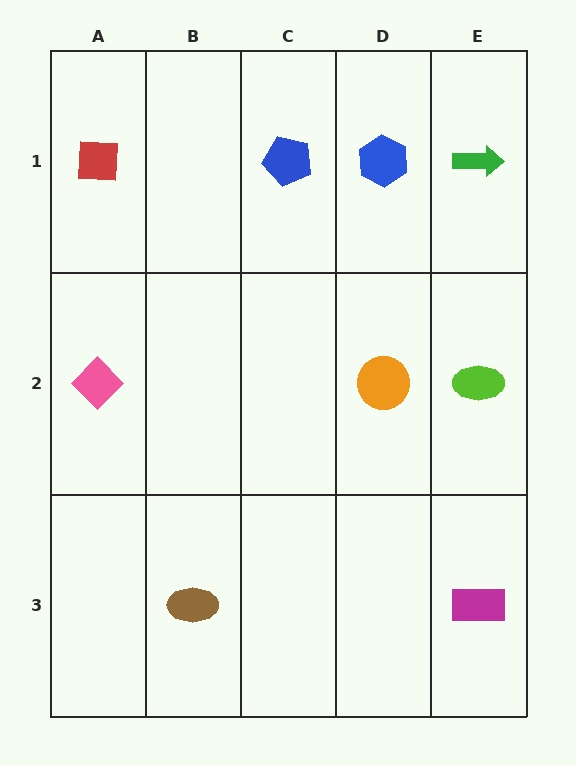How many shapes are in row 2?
3 shapes.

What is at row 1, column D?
A blue hexagon.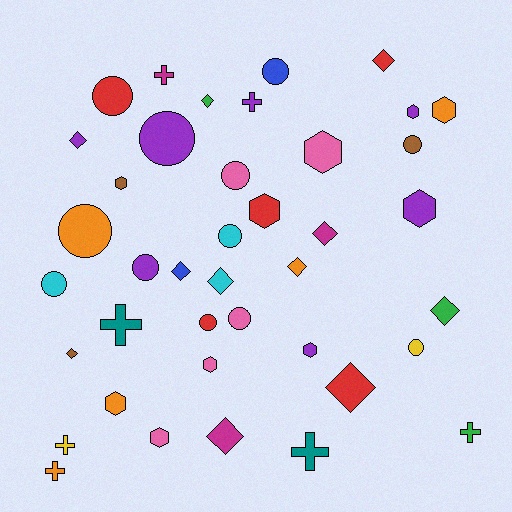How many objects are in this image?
There are 40 objects.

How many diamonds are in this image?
There are 11 diamonds.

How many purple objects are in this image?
There are 7 purple objects.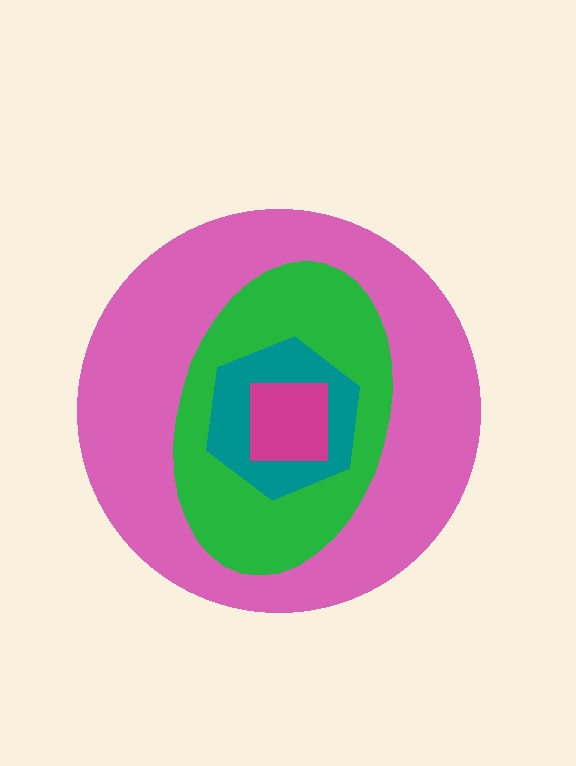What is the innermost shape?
The magenta square.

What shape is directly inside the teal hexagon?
The magenta square.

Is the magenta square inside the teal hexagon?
Yes.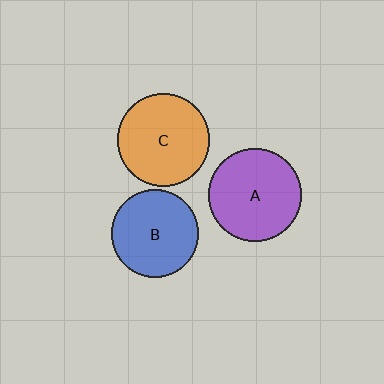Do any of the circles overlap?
No, none of the circles overlap.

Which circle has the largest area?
Circle A (purple).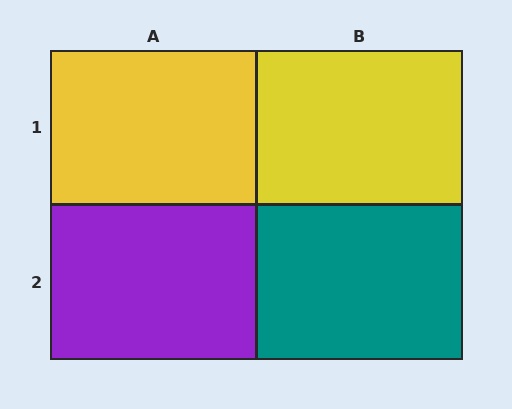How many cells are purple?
1 cell is purple.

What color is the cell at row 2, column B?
Teal.